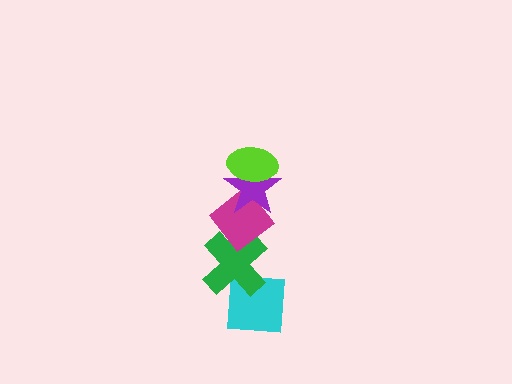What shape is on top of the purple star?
The lime ellipse is on top of the purple star.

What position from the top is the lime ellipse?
The lime ellipse is 1st from the top.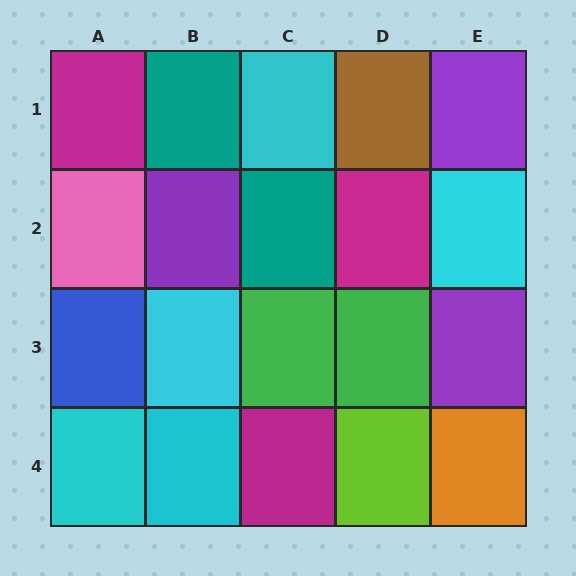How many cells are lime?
1 cell is lime.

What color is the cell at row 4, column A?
Cyan.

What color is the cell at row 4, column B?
Cyan.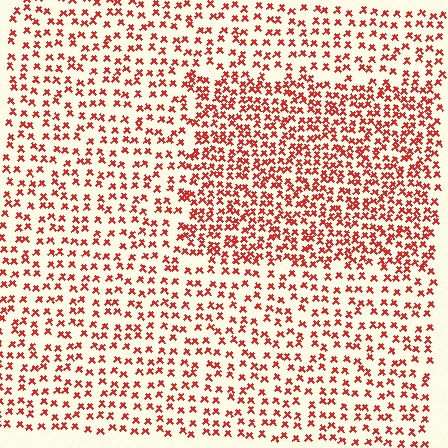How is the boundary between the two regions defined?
The boundary is defined by a change in element density (approximately 1.8x ratio). All elements are the same color, size, and shape.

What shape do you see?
I see a rectangle.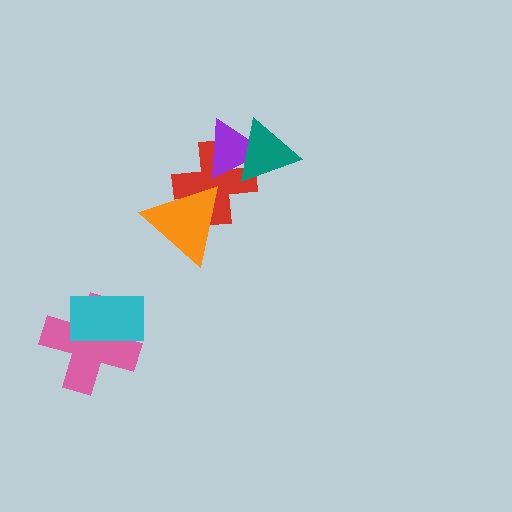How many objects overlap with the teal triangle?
2 objects overlap with the teal triangle.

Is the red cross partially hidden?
Yes, it is partially covered by another shape.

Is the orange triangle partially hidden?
No, no other shape covers it.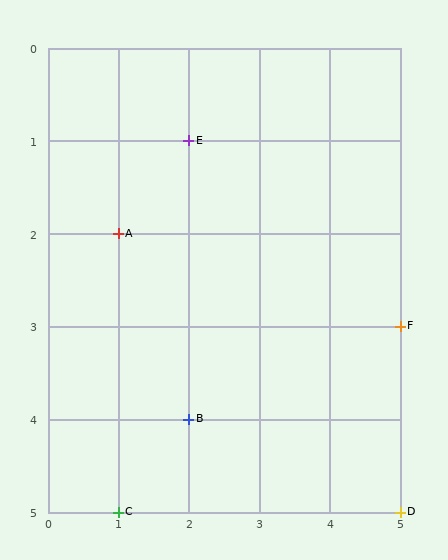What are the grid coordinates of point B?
Point B is at grid coordinates (2, 4).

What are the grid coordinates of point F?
Point F is at grid coordinates (5, 3).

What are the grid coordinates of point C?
Point C is at grid coordinates (1, 5).